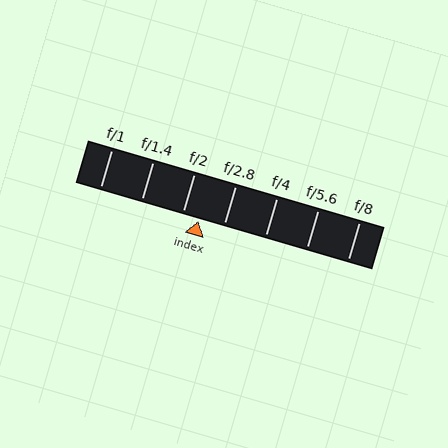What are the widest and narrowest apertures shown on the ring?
The widest aperture shown is f/1 and the narrowest is f/8.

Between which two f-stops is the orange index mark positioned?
The index mark is between f/2 and f/2.8.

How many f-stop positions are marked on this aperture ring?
There are 7 f-stop positions marked.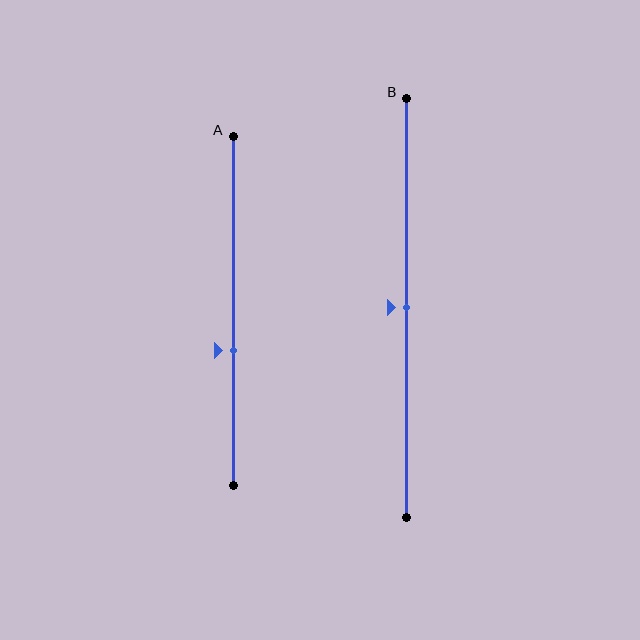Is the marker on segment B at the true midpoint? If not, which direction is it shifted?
Yes, the marker on segment B is at the true midpoint.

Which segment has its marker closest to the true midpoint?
Segment B has its marker closest to the true midpoint.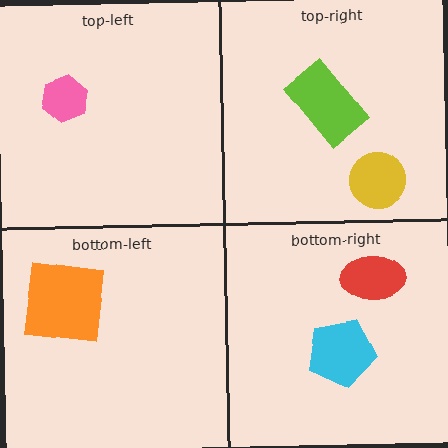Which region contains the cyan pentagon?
The bottom-right region.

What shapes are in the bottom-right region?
The red ellipse, the cyan pentagon.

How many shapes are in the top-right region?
2.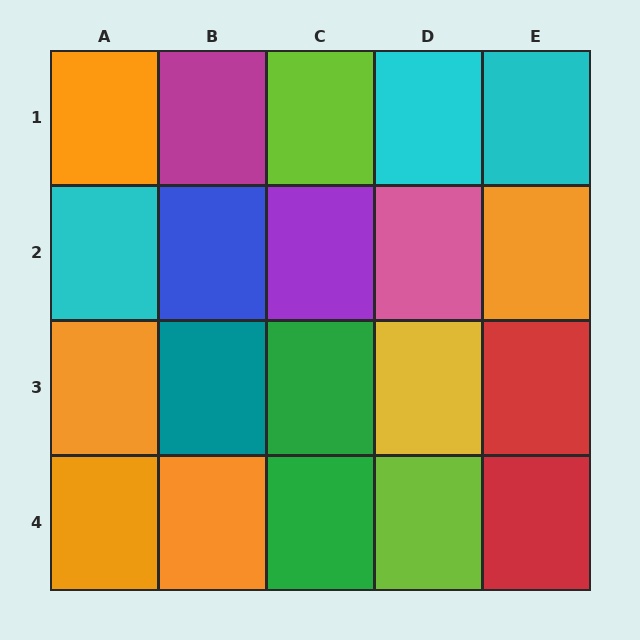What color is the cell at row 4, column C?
Green.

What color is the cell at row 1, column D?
Cyan.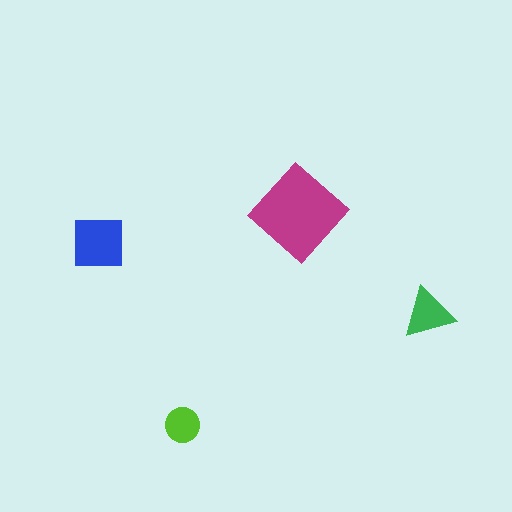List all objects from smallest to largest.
The lime circle, the green triangle, the blue square, the magenta diamond.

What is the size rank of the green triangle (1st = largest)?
3rd.